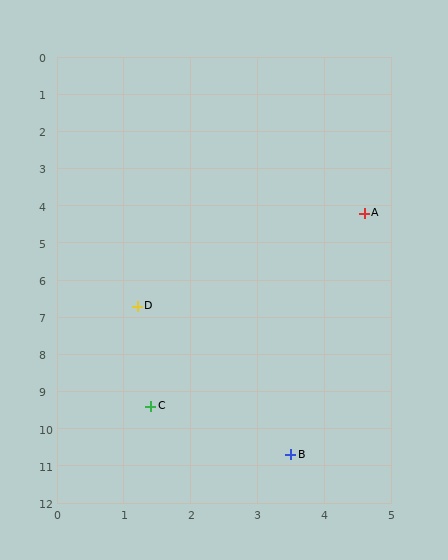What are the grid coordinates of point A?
Point A is at approximately (4.6, 4.2).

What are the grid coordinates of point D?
Point D is at approximately (1.2, 6.7).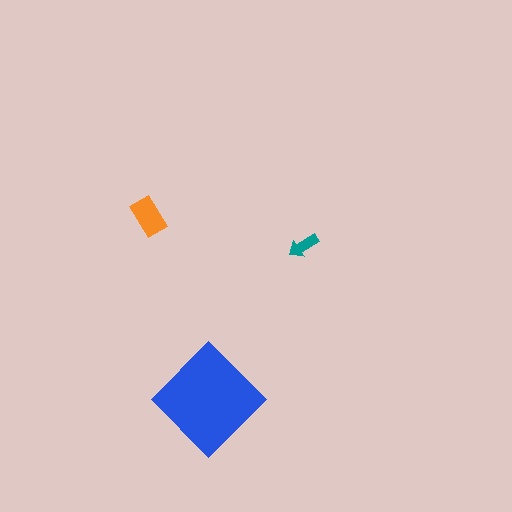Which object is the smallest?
The teal arrow.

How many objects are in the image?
There are 3 objects in the image.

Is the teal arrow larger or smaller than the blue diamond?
Smaller.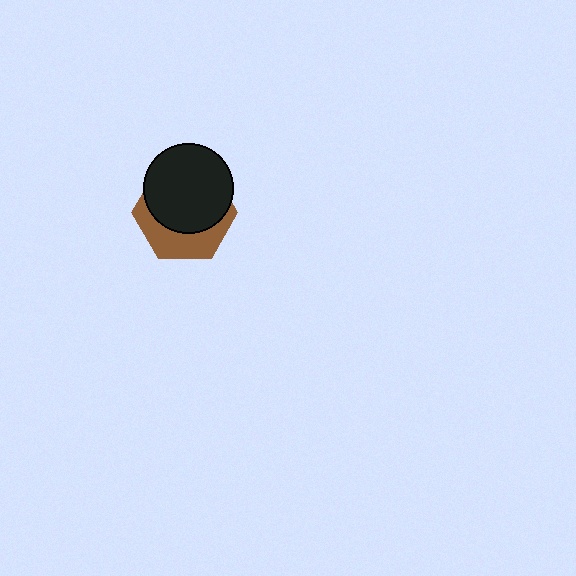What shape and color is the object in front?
The object in front is a black circle.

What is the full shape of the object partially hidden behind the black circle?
The partially hidden object is a brown hexagon.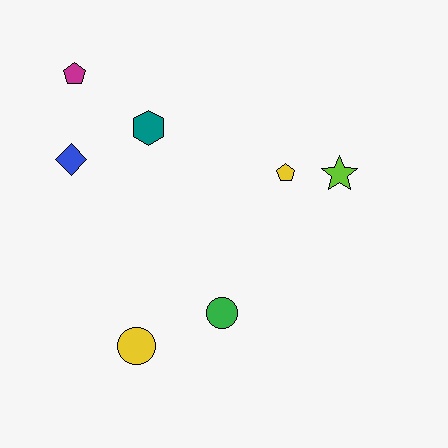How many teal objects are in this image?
There is 1 teal object.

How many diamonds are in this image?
There is 1 diamond.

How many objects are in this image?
There are 7 objects.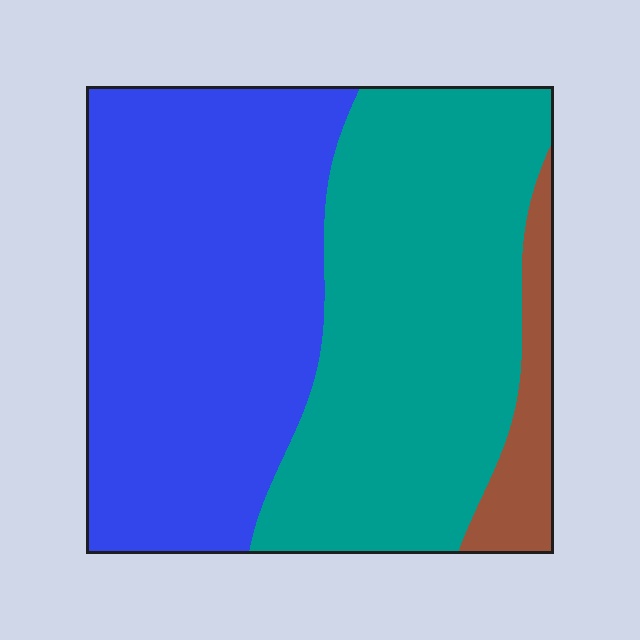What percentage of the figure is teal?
Teal covers 44% of the figure.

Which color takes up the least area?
Brown, at roughly 10%.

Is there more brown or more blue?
Blue.